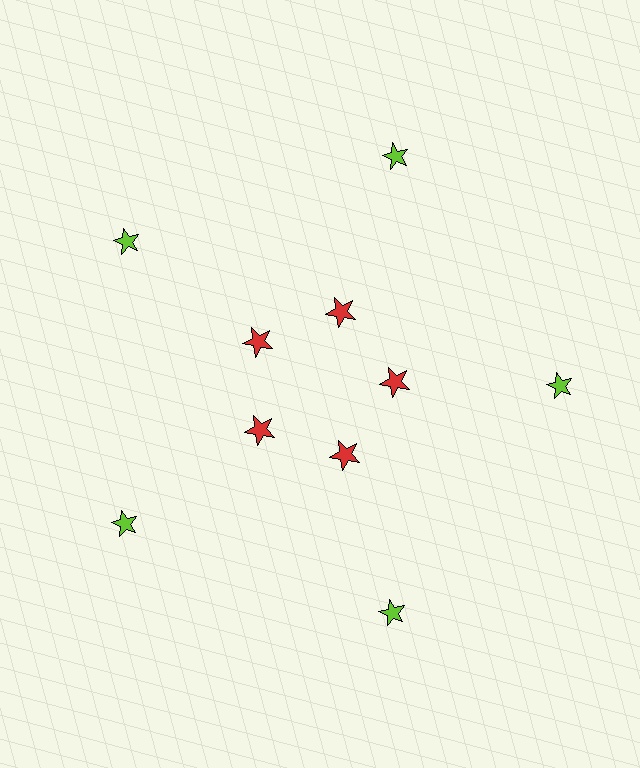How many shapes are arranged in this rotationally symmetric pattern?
There are 10 shapes, arranged in 5 groups of 2.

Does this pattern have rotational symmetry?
Yes, this pattern has 5-fold rotational symmetry. It looks the same after rotating 72 degrees around the center.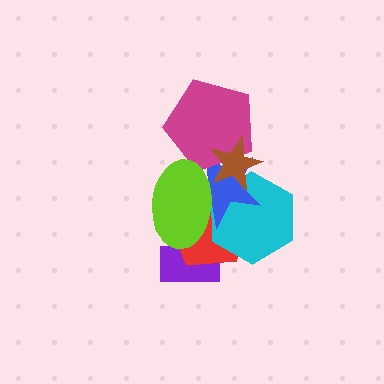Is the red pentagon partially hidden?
Yes, it is partially covered by another shape.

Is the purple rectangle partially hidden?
Yes, it is partially covered by another shape.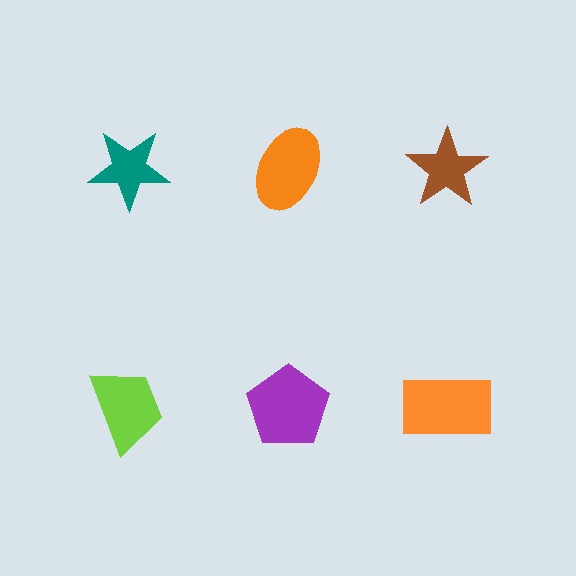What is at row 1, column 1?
A teal star.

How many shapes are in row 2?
3 shapes.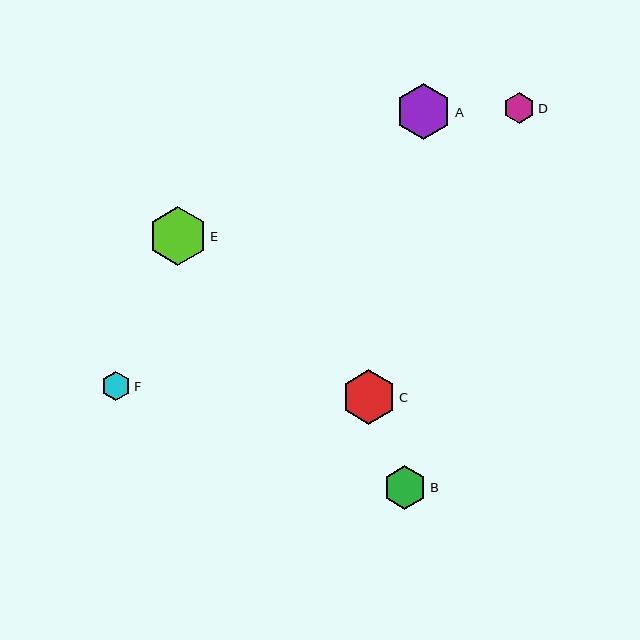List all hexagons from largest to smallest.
From largest to smallest: E, A, C, B, D, F.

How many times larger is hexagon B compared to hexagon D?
Hexagon B is approximately 1.4 times the size of hexagon D.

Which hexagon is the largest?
Hexagon E is the largest with a size of approximately 59 pixels.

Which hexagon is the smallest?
Hexagon F is the smallest with a size of approximately 29 pixels.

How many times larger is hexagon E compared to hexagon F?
Hexagon E is approximately 2.0 times the size of hexagon F.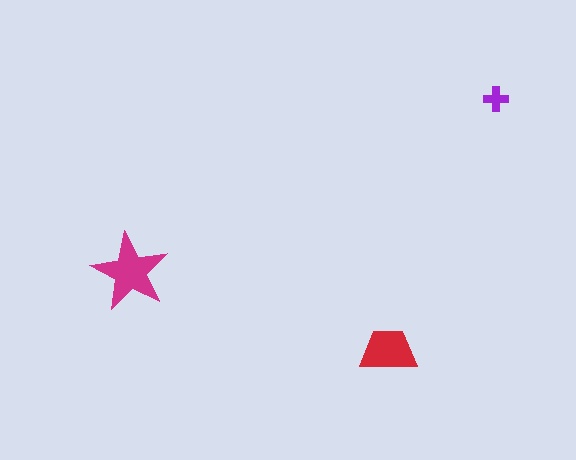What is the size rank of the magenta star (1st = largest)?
1st.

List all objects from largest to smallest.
The magenta star, the red trapezoid, the purple cross.